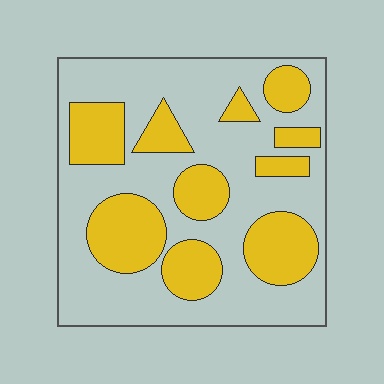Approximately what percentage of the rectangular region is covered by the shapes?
Approximately 35%.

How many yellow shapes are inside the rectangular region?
10.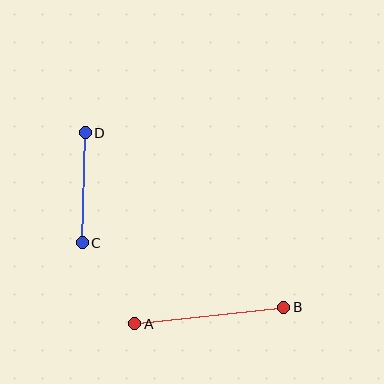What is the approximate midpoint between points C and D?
The midpoint is at approximately (84, 188) pixels.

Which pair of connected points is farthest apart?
Points A and B are farthest apart.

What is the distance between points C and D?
The distance is approximately 110 pixels.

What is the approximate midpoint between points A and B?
The midpoint is at approximately (209, 316) pixels.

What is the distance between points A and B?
The distance is approximately 150 pixels.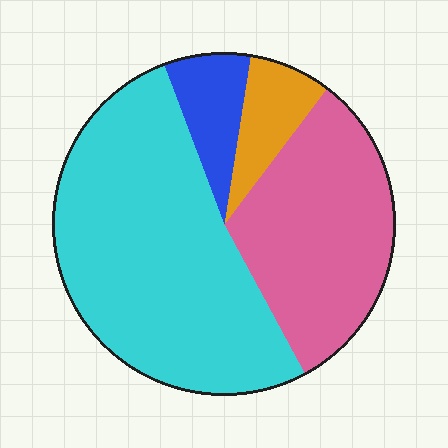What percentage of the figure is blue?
Blue takes up about one tenth (1/10) of the figure.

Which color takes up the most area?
Cyan, at roughly 50%.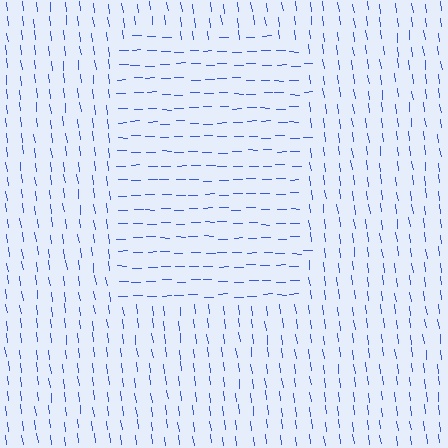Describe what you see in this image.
The image is filled with small blue line segments. A rectangle region in the image has lines oriented differently from the surrounding lines, creating a visible texture boundary.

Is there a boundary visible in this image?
Yes, there is a texture boundary formed by a change in line orientation.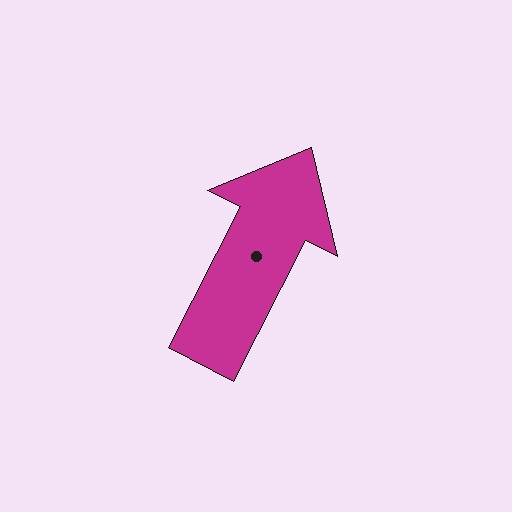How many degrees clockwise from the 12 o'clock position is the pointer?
Approximately 27 degrees.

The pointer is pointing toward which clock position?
Roughly 1 o'clock.